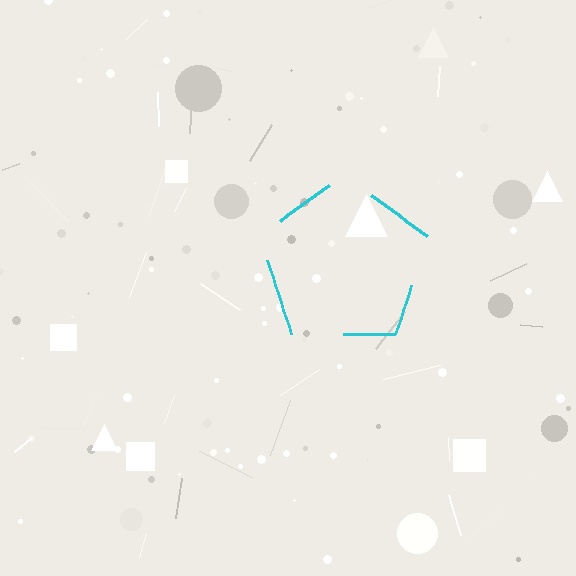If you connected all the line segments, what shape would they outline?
They would outline a pentagon.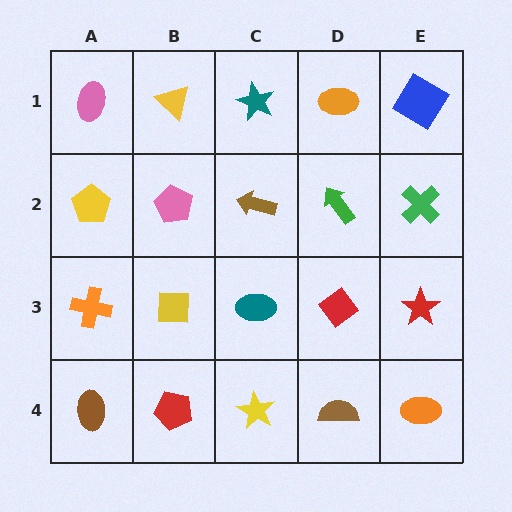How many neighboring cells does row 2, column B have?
4.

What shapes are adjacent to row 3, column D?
A green arrow (row 2, column D), a brown semicircle (row 4, column D), a teal ellipse (row 3, column C), a red star (row 3, column E).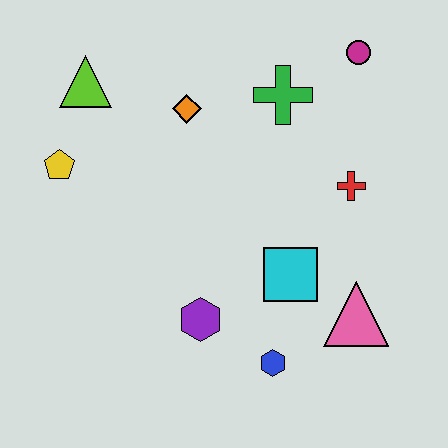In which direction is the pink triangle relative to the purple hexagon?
The pink triangle is to the right of the purple hexagon.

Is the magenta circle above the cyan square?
Yes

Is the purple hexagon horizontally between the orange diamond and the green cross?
Yes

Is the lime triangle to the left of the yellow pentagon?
No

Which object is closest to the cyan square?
The pink triangle is closest to the cyan square.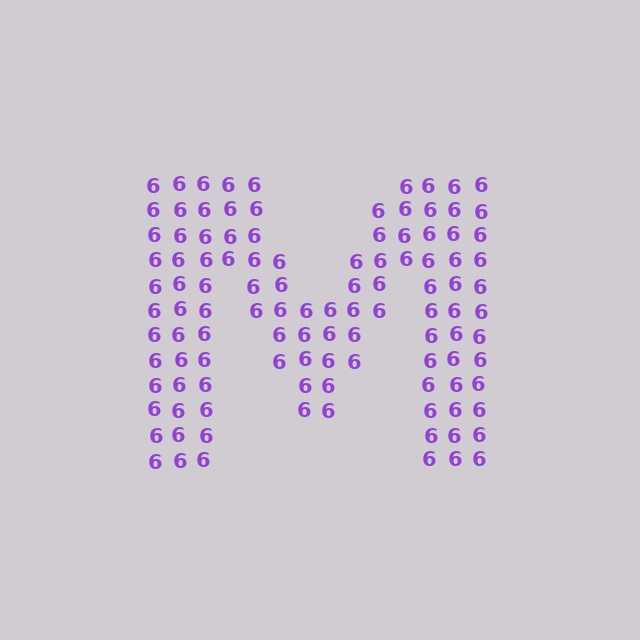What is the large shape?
The large shape is the letter M.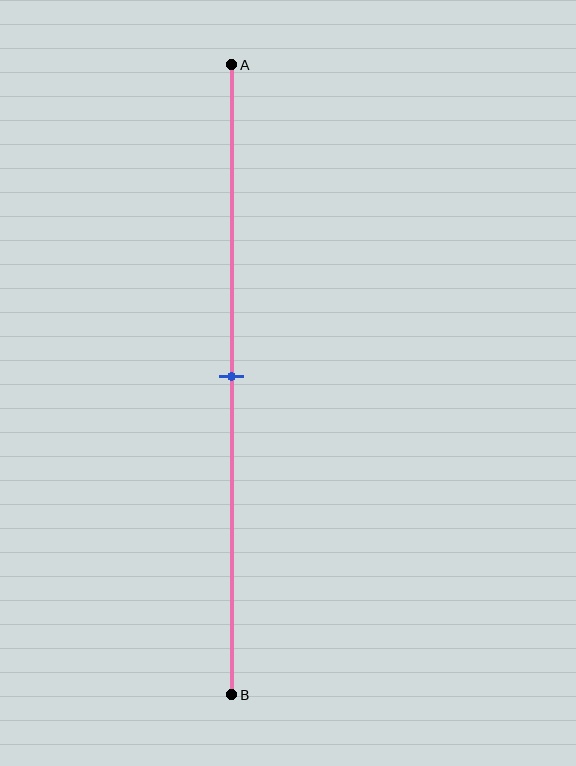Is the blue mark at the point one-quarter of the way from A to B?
No, the mark is at about 50% from A, not at the 25% one-quarter point.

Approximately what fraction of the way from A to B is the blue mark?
The blue mark is approximately 50% of the way from A to B.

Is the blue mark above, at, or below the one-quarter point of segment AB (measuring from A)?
The blue mark is below the one-quarter point of segment AB.